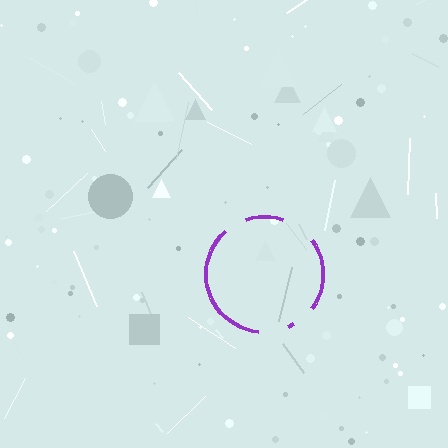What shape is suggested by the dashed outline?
The dashed outline suggests a circle.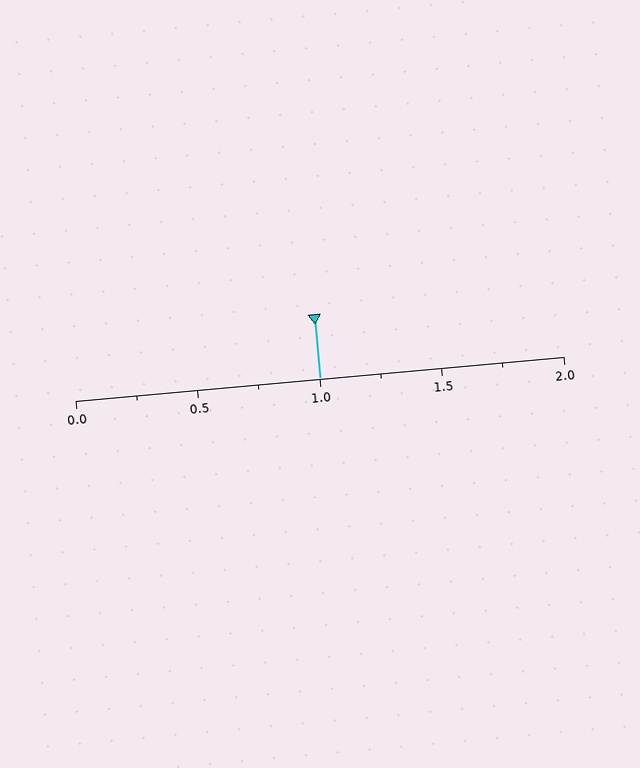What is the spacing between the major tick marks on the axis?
The major ticks are spaced 0.5 apart.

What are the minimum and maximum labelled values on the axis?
The axis runs from 0.0 to 2.0.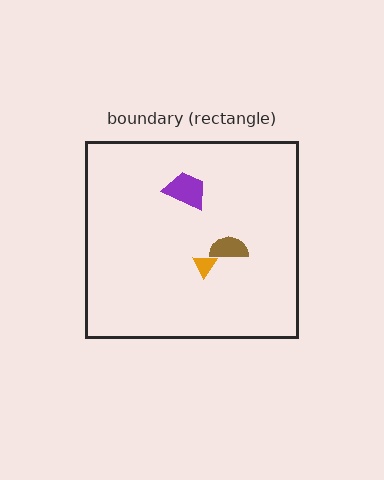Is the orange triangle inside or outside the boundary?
Inside.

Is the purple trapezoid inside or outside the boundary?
Inside.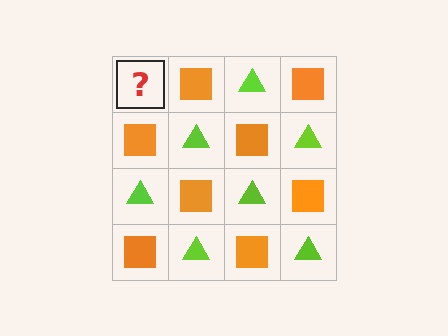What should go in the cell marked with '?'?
The missing cell should contain a lime triangle.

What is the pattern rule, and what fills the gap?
The rule is that it alternates lime triangle and orange square in a checkerboard pattern. The gap should be filled with a lime triangle.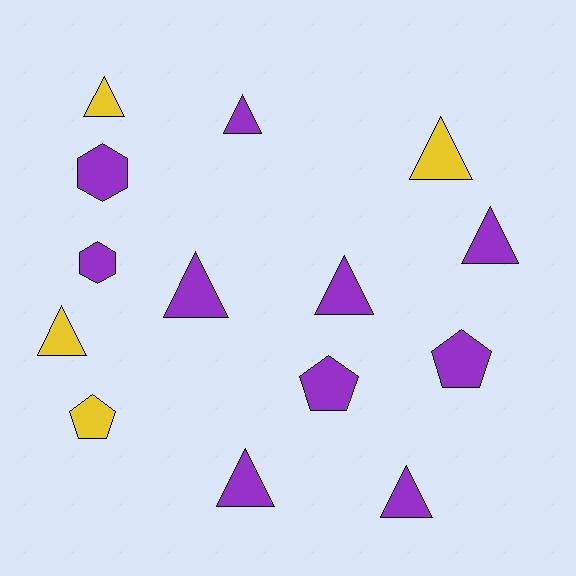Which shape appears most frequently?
Triangle, with 9 objects.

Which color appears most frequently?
Purple, with 10 objects.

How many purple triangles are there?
There are 6 purple triangles.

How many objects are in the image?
There are 14 objects.